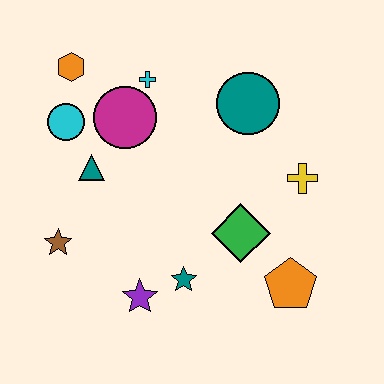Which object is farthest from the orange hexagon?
The orange pentagon is farthest from the orange hexagon.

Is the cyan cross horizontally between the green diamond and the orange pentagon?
No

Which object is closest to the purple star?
The teal star is closest to the purple star.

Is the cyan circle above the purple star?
Yes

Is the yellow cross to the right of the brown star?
Yes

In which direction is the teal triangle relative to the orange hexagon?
The teal triangle is below the orange hexagon.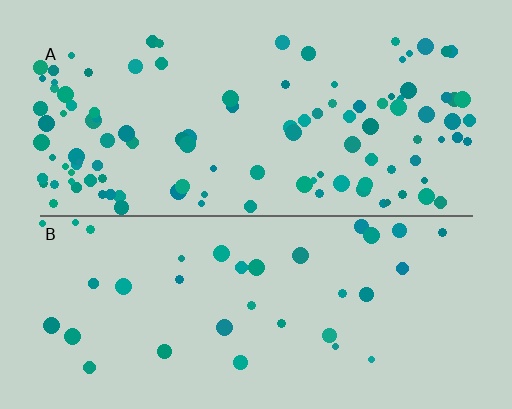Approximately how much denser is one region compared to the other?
Approximately 3.2× — region A over region B.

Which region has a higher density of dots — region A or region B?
A (the top).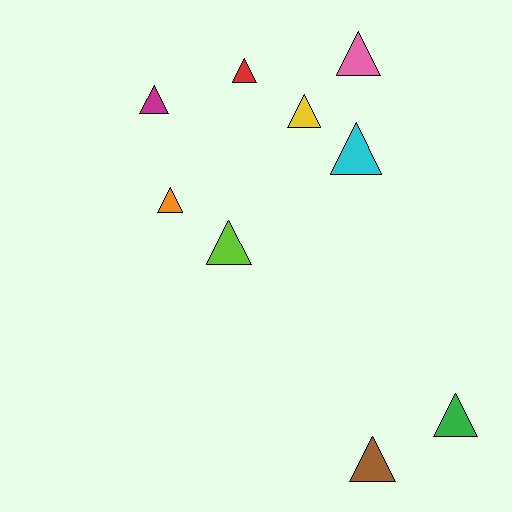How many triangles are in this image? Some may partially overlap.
There are 9 triangles.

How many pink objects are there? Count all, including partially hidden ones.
There is 1 pink object.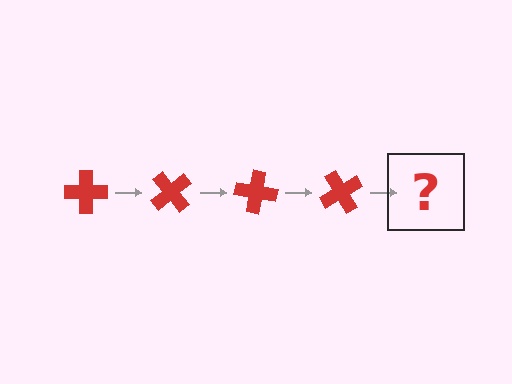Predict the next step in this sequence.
The next step is a red cross rotated 200 degrees.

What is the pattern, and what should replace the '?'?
The pattern is that the cross rotates 50 degrees each step. The '?' should be a red cross rotated 200 degrees.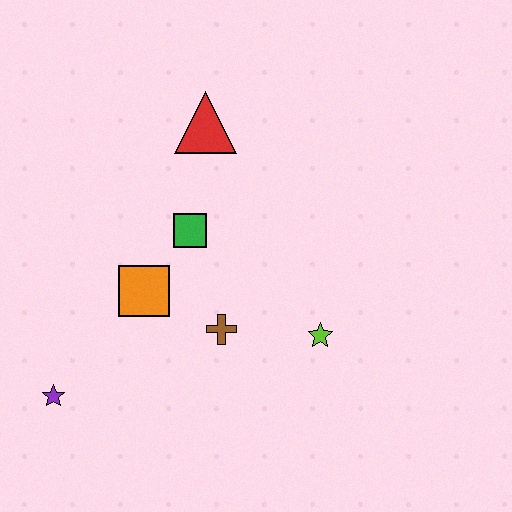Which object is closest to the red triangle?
The green square is closest to the red triangle.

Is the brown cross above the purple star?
Yes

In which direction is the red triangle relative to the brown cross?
The red triangle is above the brown cross.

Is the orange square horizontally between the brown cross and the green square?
No